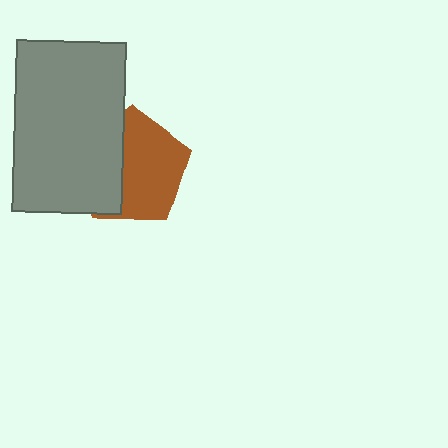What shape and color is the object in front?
The object in front is a gray rectangle.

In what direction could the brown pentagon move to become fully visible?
The brown pentagon could move right. That would shift it out from behind the gray rectangle entirely.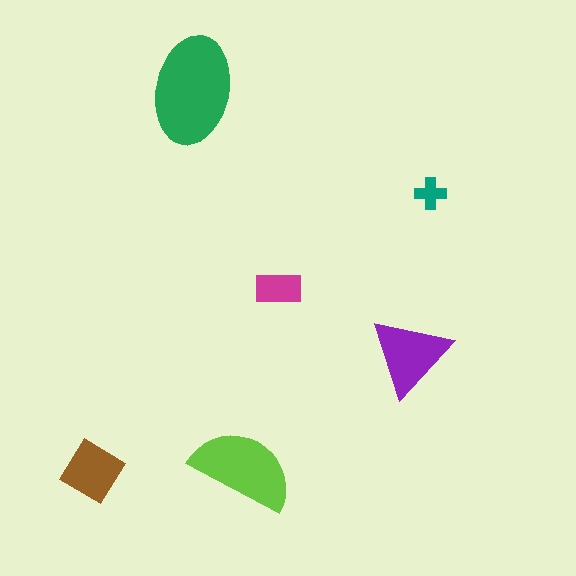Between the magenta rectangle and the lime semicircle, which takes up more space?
The lime semicircle.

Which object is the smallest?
The teal cross.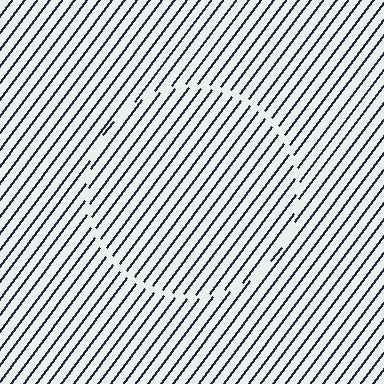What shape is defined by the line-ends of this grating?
An illusory circle. The interior of the shape contains the same grating, shifted by half a period — the contour is defined by the phase discontinuity where line-ends from the inner and outer gratings abut.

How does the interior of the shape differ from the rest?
The interior of the shape contains the same grating, shifted by half a period — the contour is defined by the phase discontinuity where line-ends from the inner and outer gratings abut.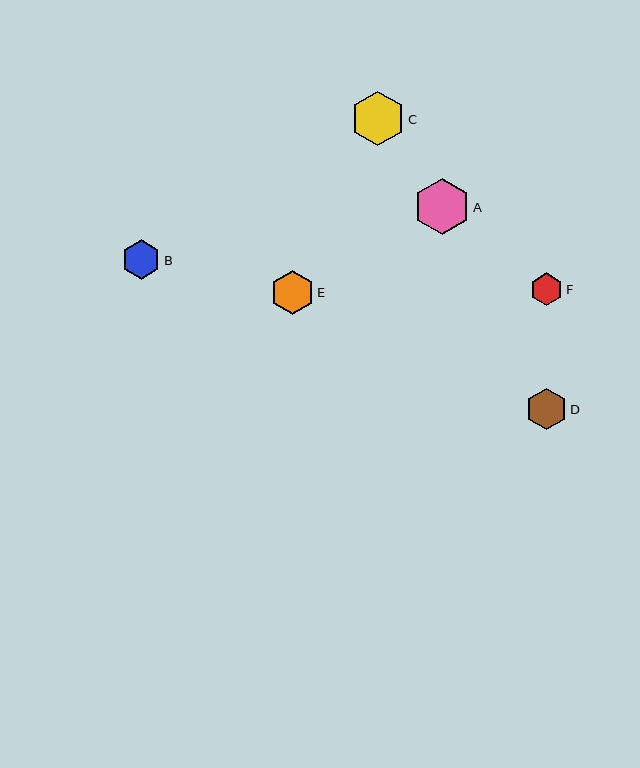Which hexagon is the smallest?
Hexagon F is the smallest with a size of approximately 33 pixels.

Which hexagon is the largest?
Hexagon A is the largest with a size of approximately 56 pixels.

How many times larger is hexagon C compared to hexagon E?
Hexagon C is approximately 1.2 times the size of hexagon E.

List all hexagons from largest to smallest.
From largest to smallest: A, C, E, D, B, F.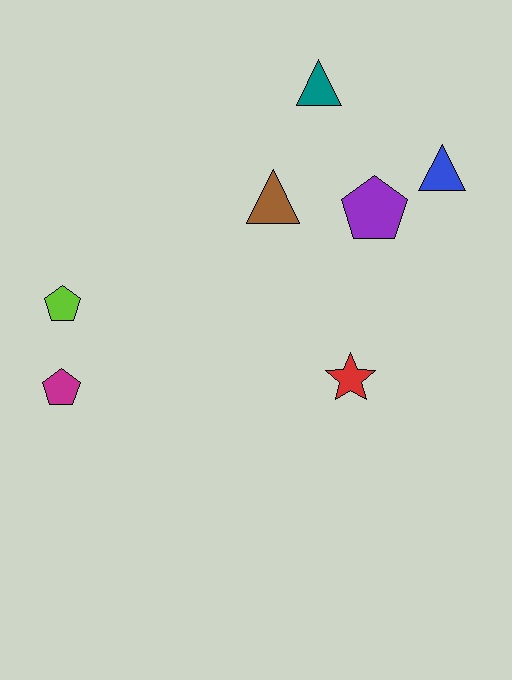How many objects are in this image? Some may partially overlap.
There are 7 objects.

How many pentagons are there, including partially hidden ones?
There are 3 pentagons.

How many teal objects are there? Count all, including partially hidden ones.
There is 1 teal object.